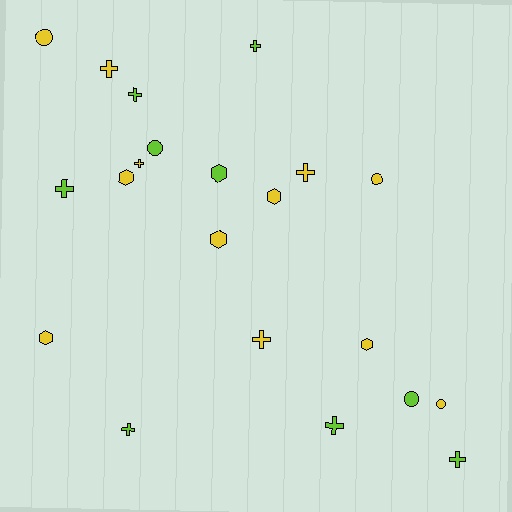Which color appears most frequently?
Yellow, with 12 objects.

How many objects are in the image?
There are 21 objects.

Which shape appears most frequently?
Cross, with 10 objects.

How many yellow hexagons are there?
There are 5 yellow hexagons.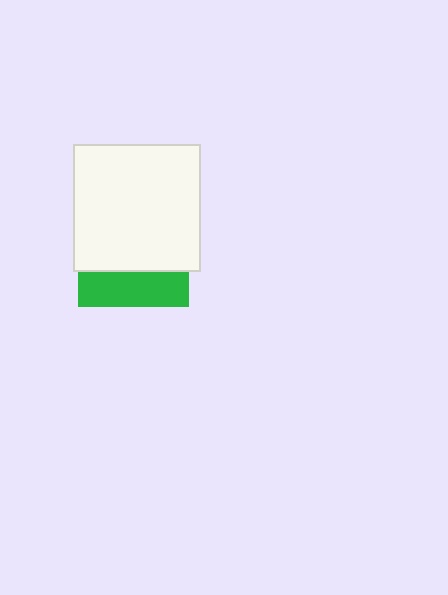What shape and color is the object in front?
The object in front is a white square.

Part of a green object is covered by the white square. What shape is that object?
It is a square.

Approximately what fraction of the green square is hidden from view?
Roughly 68% of the green square is hidden behind the white square.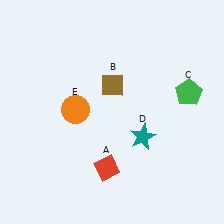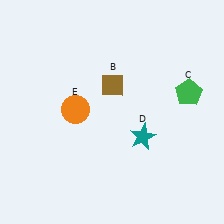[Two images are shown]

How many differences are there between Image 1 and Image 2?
There is 1 difference between the two images.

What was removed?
The red diamond (A) was removed in Image 2.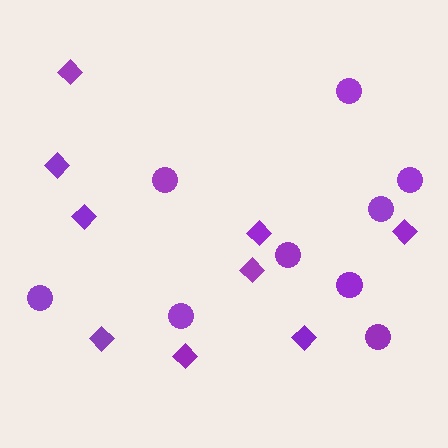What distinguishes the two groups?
There are 2 groups: one group of diamonds (9) and one group of circles (9).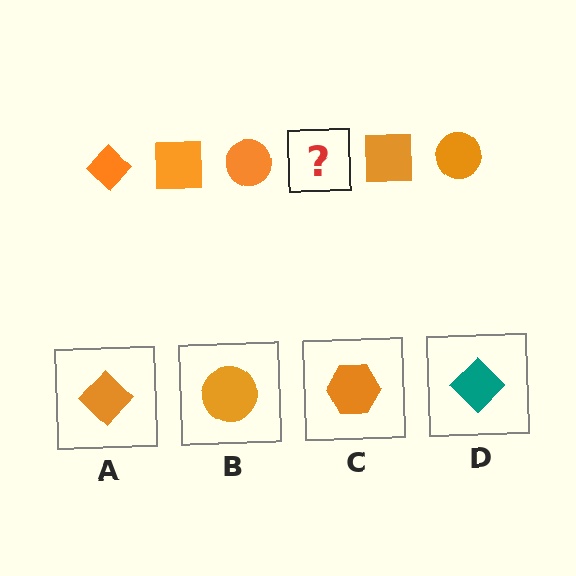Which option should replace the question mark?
Option A.